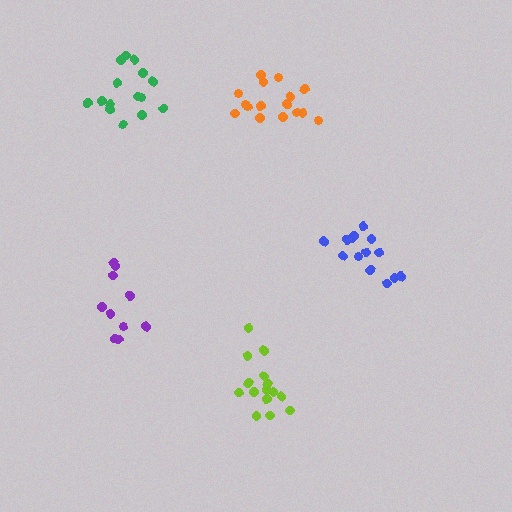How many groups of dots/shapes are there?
There are 5 groups.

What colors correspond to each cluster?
The clusters are colored: orange, purple, blue, lime, green.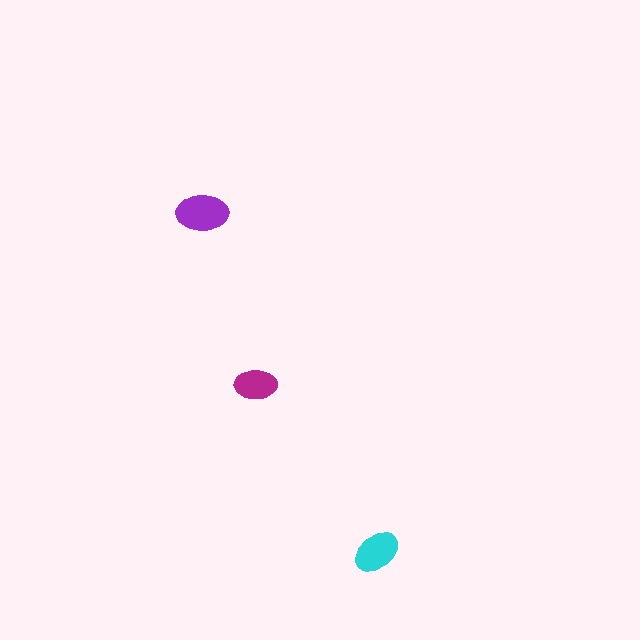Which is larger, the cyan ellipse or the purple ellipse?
The purple one.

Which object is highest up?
The purple ellipse is topmost.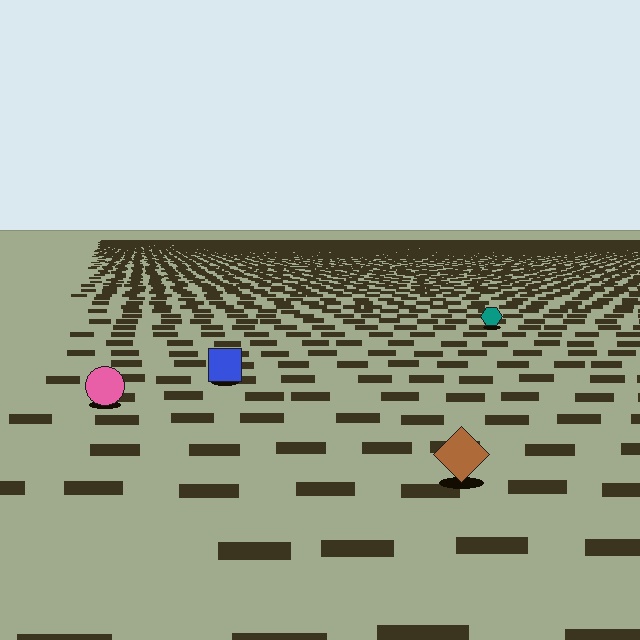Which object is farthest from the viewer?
The teal hexagon is farthest from the viewer. It appears smaller and the ground texture around it is denser.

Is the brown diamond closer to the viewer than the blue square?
Yes. The brown diamond is closer — you can tell from the texture gradient: the ground texture is coarser near it.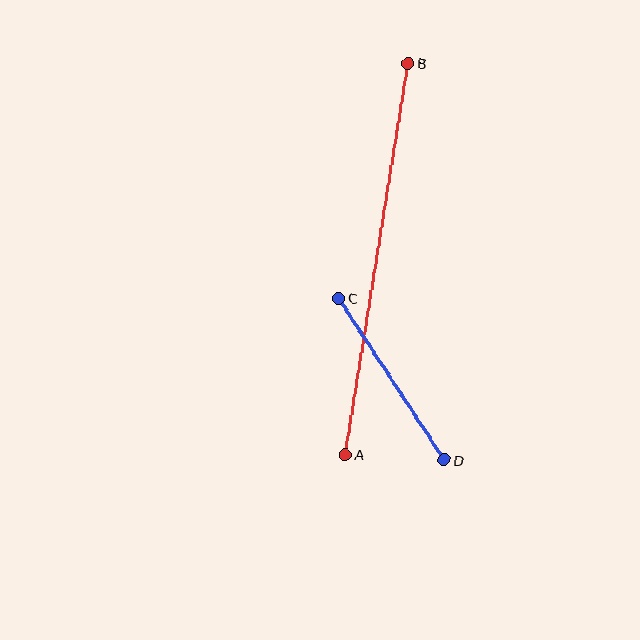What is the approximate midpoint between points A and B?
The midpoint is at approximately (377, 259) pixels.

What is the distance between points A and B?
The distance is approximately 396 pixels.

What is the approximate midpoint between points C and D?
The midpoint is at approximately (391, 379) pixels.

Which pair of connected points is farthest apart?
Points A and B are farthest apart.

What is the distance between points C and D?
The distance is approximately 193 pixels.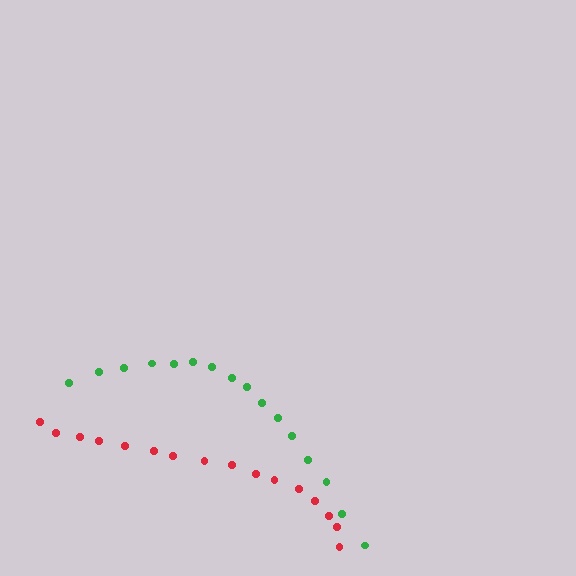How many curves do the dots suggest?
There are 2 distinct paths.